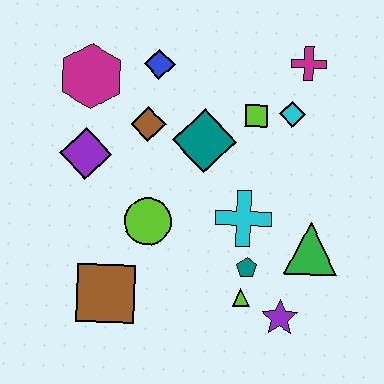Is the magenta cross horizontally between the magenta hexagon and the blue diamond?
No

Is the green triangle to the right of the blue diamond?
Yes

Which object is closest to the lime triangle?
The teal pentagon is closest to the lime triangle.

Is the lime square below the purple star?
No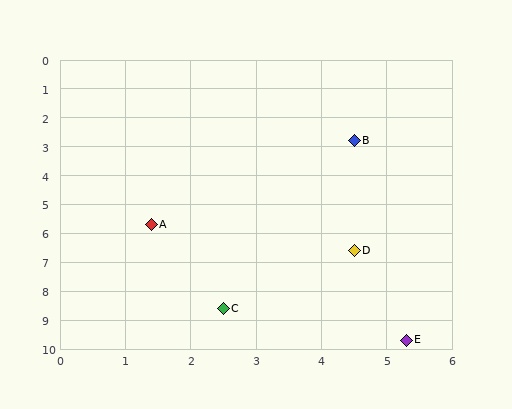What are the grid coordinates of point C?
Point C is at approximately (2.5, 8.6).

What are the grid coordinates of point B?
Point B is at approximately (4.5, 2.8).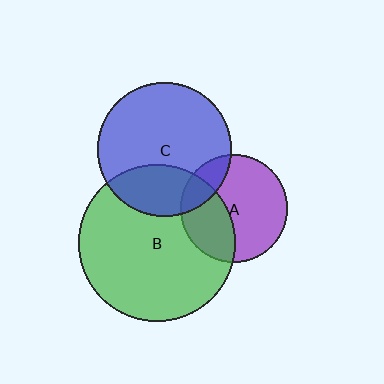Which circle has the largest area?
Circle B (green).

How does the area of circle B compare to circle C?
Approximately 1.4 times.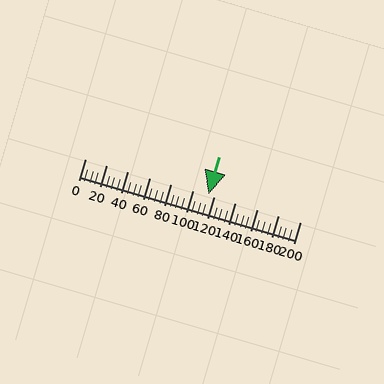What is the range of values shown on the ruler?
The ruler shows values from 0 to 200.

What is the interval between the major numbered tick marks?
The major tick marks are spaced 20 units apart.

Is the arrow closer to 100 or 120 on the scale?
The arrow is closer to 120.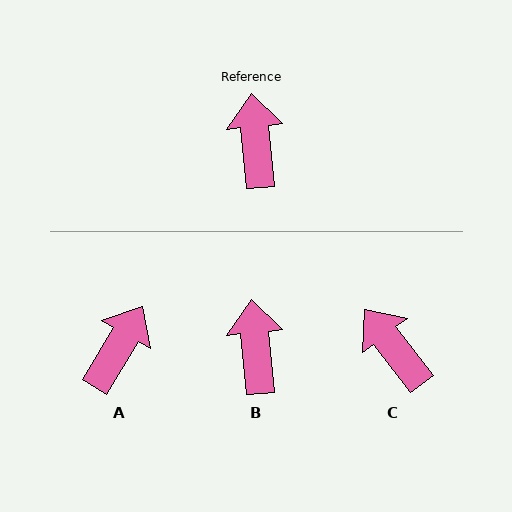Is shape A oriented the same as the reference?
No, it is off by about 36 degrees.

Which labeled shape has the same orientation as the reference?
B.